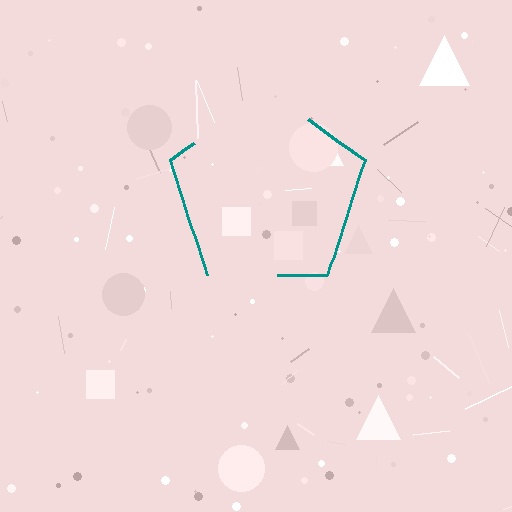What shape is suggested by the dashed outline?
The dashed outline suggests a pentagon.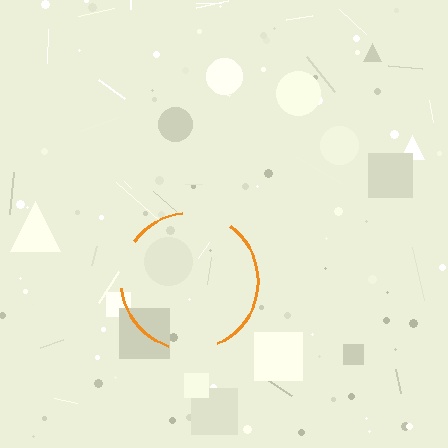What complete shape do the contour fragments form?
The contour fragments form a circle.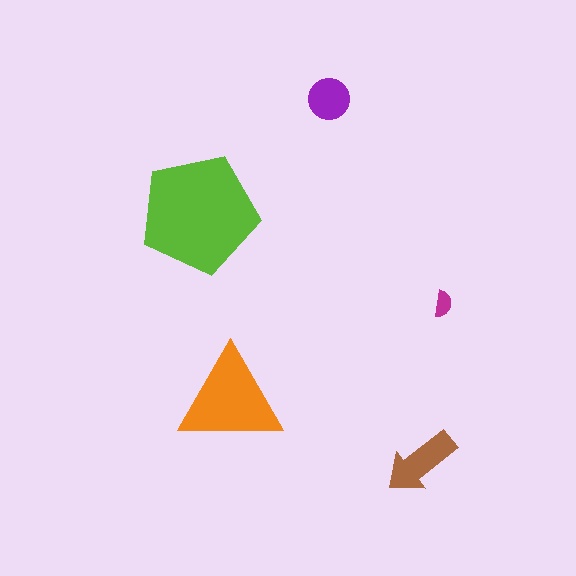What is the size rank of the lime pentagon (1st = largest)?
1st.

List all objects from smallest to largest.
The magenta semicircle, the purple circle, the brown arrow, the orange triangle, the lime pentagon.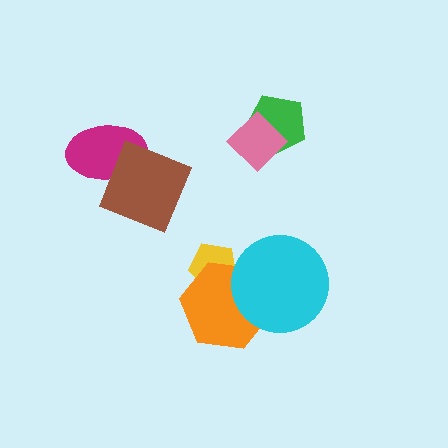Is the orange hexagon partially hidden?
Yes, it is partially covered by another shape.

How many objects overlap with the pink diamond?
1 object overlaps with the pink diamond.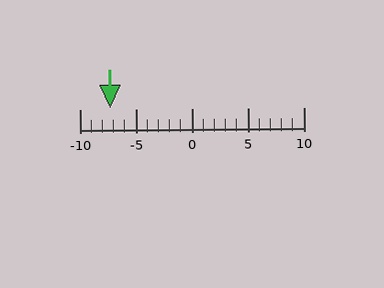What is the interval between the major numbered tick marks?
The major tick marks are spaced 5 units apart.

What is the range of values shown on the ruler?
The ruler shows values from -10 to 10.